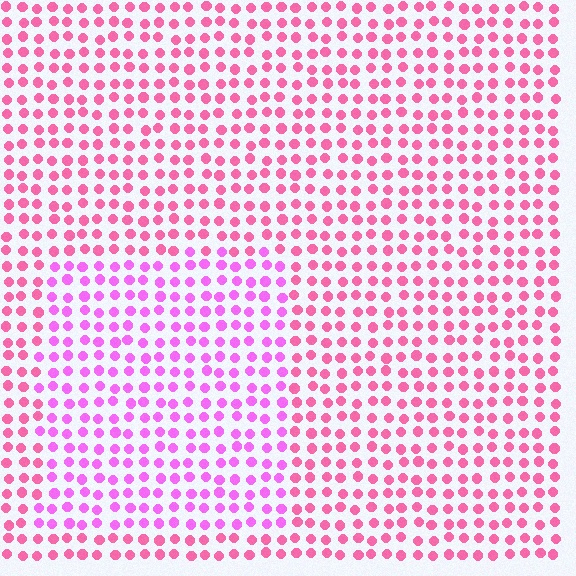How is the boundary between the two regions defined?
The boundary is defined purely by a slight shift in hue (about 33 degrees). Spacing, size, and orientation are identical on both sides.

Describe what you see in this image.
The image is filled with small pink elements in a uniform arrangement. A rectangle-shaped region is visible where the elements are tinted to a slightly different hue, forming a subtle color boundary.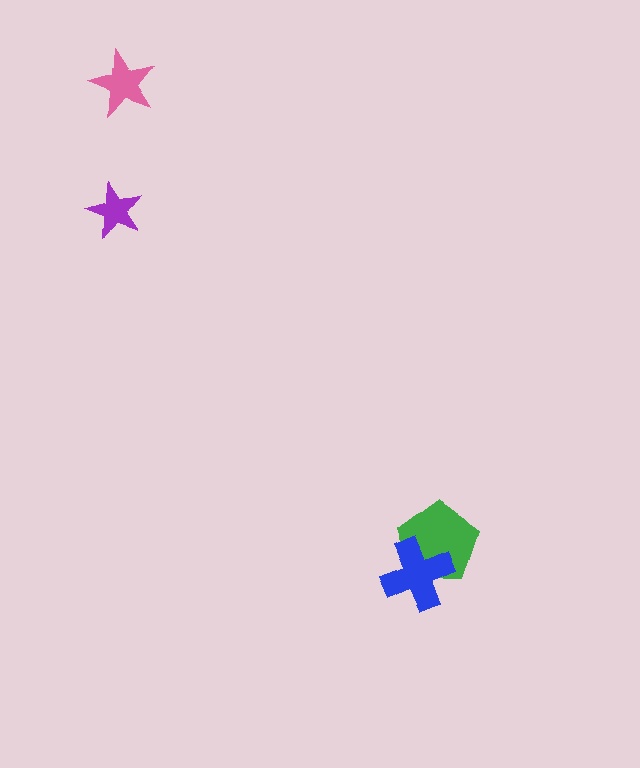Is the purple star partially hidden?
No, no other shape covers it.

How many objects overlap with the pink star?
0 objects overlap with the pink star.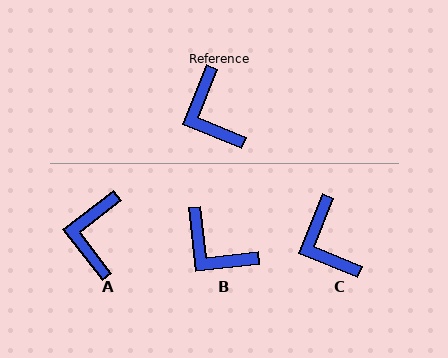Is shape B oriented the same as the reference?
No, it is off by about 28 degrees.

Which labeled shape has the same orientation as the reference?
C.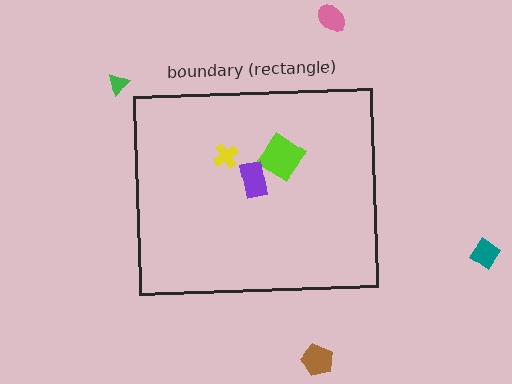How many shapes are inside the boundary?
3 inside, 4 outside.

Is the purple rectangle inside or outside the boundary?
Inside.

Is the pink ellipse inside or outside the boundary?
Outside.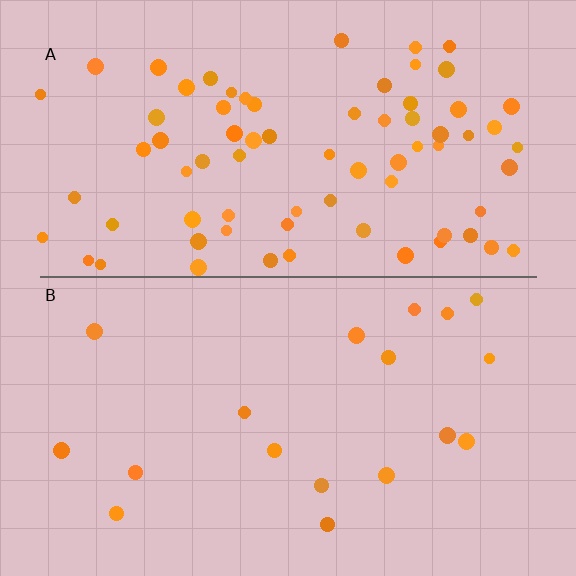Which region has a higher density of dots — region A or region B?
A (the top).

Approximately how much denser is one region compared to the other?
Approximately 4.1× — region A over region B.